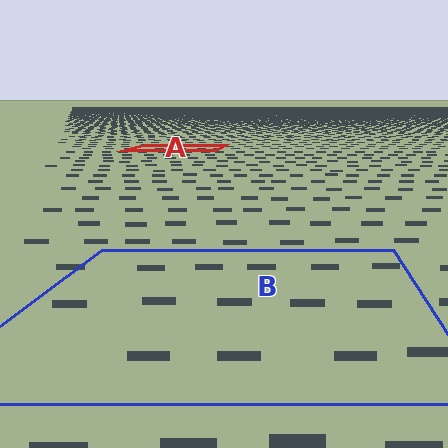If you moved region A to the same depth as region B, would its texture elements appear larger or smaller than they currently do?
They would appear larger. At a closer depth, the same texture elements are projected at a bigger on-screen size.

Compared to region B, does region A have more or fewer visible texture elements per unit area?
Region A has more texture elements per unit area — they are packed more densely because it is farther away.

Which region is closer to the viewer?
Region B is closer. The texture elements there are larger and more spread out.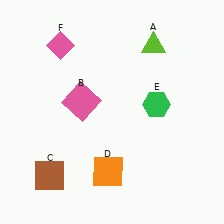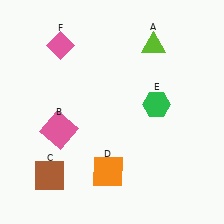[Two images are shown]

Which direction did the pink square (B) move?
The pink square (B) moved down.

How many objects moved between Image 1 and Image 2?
1 object moved between the two images.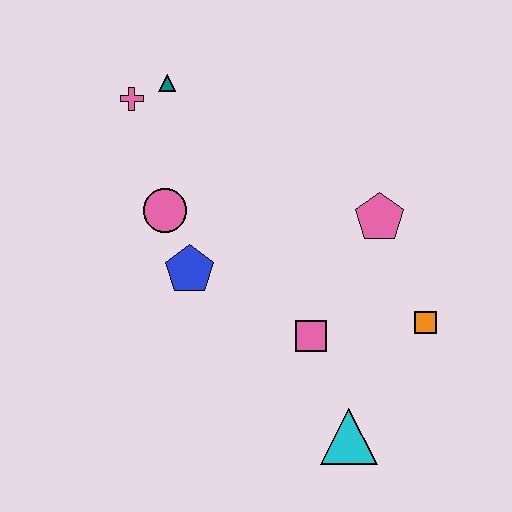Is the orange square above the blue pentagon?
No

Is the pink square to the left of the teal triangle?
No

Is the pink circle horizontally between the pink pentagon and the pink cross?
Yes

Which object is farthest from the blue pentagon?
The orange square is farthest from the blue pentagon.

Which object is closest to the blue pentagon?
The pink circle is closest to the blue pentagon.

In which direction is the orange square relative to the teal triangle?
The orange square is to the right of the teal triangle.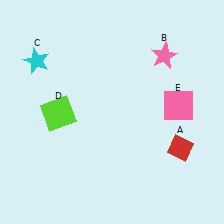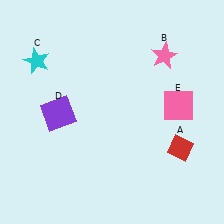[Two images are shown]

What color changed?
The square (D) changed from lime in Image 1 to purple in Image 2.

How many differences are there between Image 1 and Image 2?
There is 1 difference between the two images.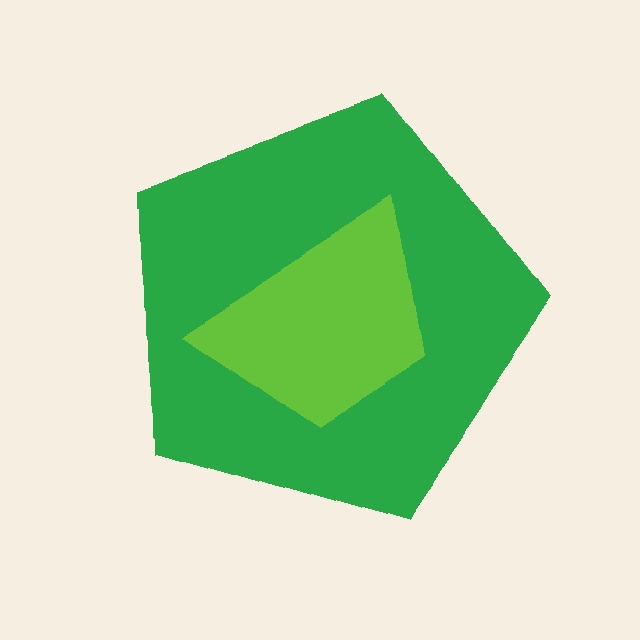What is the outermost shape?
The green pentagon.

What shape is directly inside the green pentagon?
The lime trapezoid.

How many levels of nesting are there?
2.